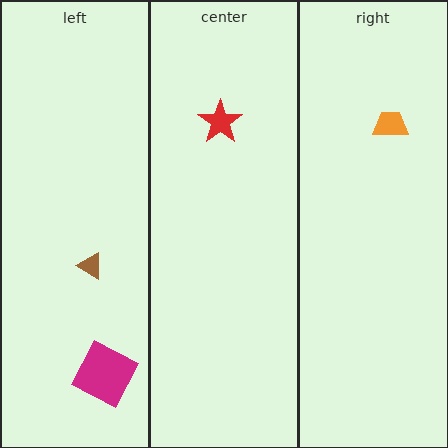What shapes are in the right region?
The orange trapezoid.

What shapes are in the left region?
The brown triangle, the magenta square.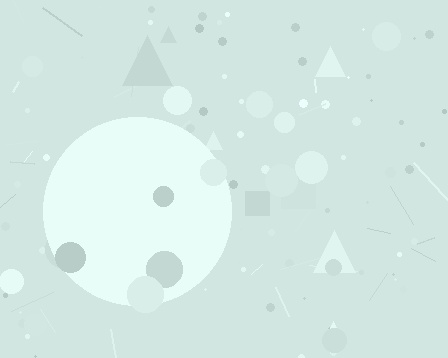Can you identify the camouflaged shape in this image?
The camouflaged shape is a circle.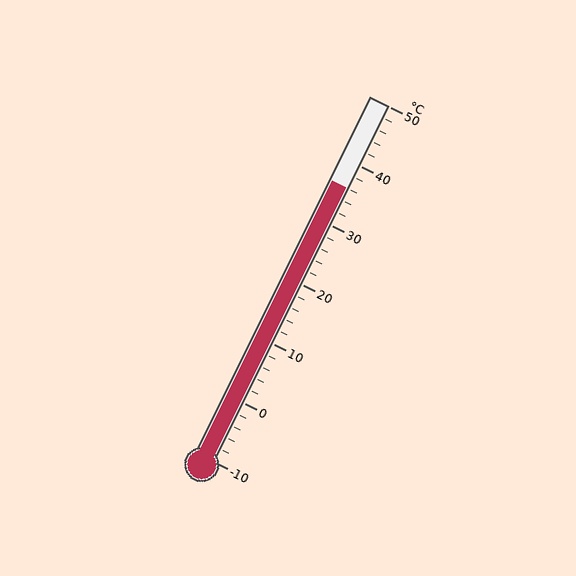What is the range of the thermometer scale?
The thermometer scale ranges from -10°C to 50°C.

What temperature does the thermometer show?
The thermometer shows approximately 36°C.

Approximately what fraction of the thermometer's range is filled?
The thermometer is filled to approximately 75% of its range.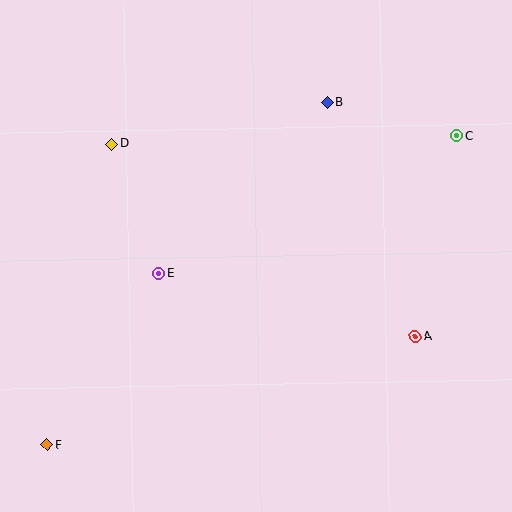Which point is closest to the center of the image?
Point E at (159, 273) is closest to the center.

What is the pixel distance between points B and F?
The distance between B and F is 442 pixels.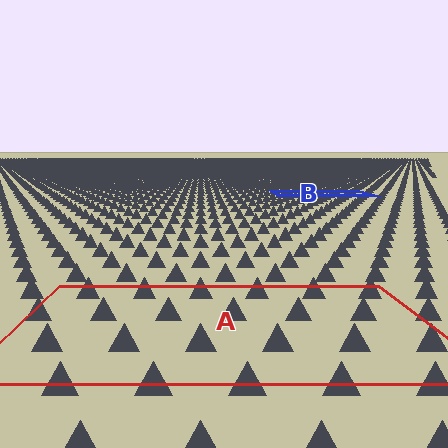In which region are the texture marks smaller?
The texture marks are smaller in region B, because it is farther away.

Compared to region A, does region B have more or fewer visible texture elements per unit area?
Region B has more texture elements per unit area — they are packed more densely because it is farther away.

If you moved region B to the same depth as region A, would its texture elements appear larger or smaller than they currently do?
They would appear larger. At a closer depth, the same texture elements are projected at a bigger on-screen size.